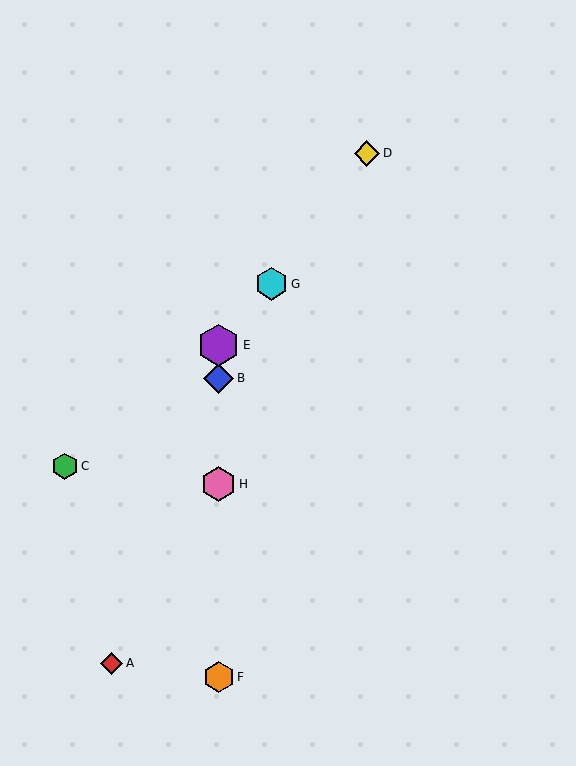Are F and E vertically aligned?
Yes, both are at x≈219.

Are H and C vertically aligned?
No, H is at x≈219 and C is at x≈65.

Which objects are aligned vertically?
Objects B, E, F, H are aligned vertically.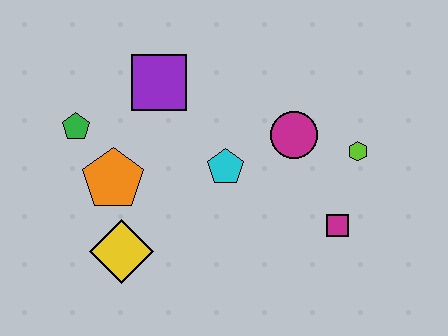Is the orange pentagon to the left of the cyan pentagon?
Yes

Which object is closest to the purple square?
The green pentagon is closest to the purple square.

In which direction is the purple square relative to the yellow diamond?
The purple square is above the yellow diamond.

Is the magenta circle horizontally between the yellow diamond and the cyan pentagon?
No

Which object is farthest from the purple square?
The magenta square is farthest from the purple square.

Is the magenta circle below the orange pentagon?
No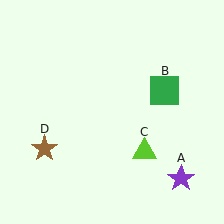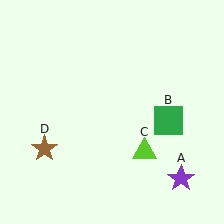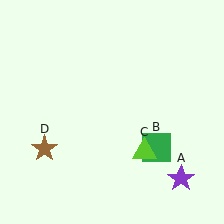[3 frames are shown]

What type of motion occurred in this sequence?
The green square (object B) rotated clockwise around the center of the scene.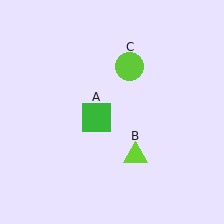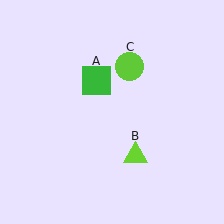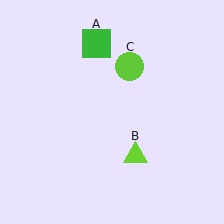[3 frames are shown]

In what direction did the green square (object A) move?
The green square (object A) moved up.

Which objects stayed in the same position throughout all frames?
Lime triangle (object B) and lime circle (object C) remained stationary.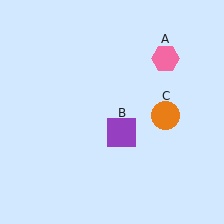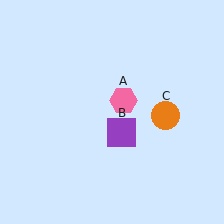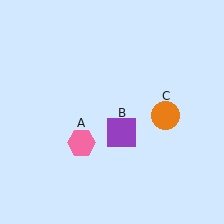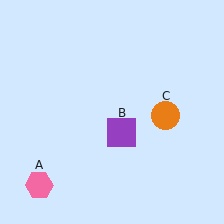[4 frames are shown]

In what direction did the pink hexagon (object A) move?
The pink hexagon (object A) moved down and to the left.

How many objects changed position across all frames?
1 object changed position: pink hexagon (object A).